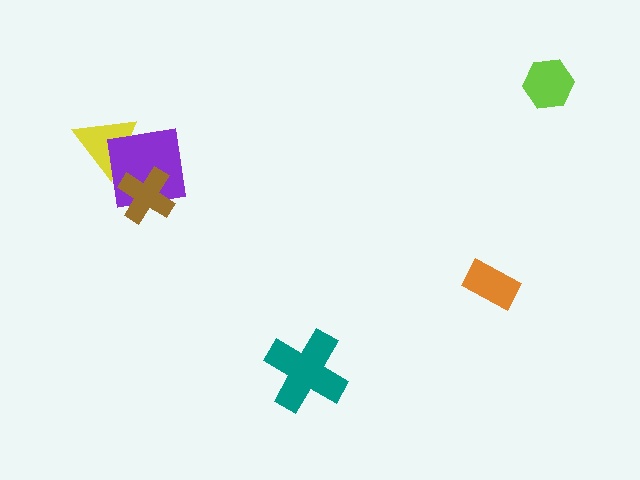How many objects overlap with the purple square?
2 objects overlap with the purple square.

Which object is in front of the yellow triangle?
The purple square is in front of the yellow triangle.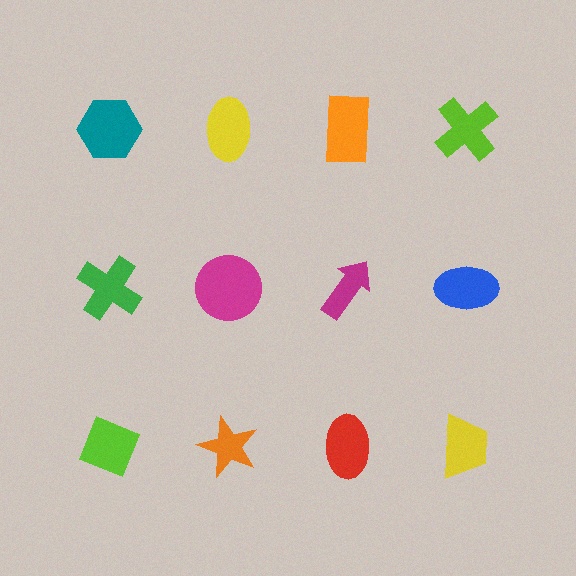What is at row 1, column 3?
An orange rectangle.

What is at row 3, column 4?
A yellow trapezoid.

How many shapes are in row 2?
4 shapes.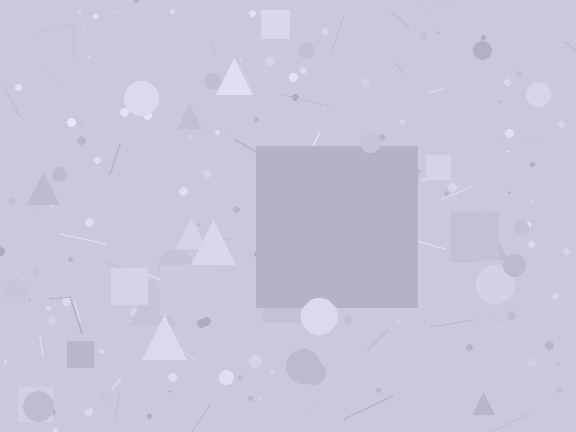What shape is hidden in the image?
A square is hidden in the image.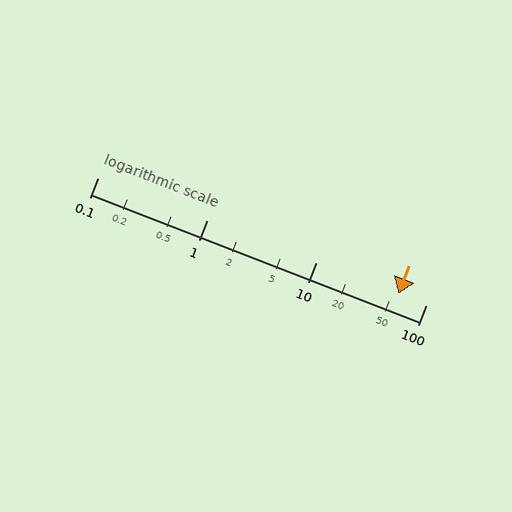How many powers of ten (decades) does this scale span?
The scale spans 3 decades, from 0.1 to 100.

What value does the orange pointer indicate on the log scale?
The pointer indicates approximately 56.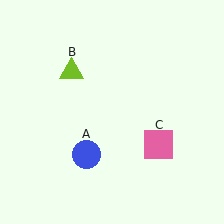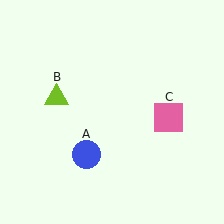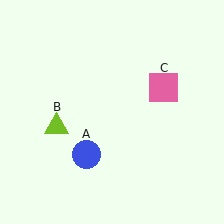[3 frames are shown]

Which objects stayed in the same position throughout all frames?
Blue circle (object A) remained stationary.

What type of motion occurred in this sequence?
The lime triangle (object B), pink square (object C) rotated counterclockwise around the center of the scene.